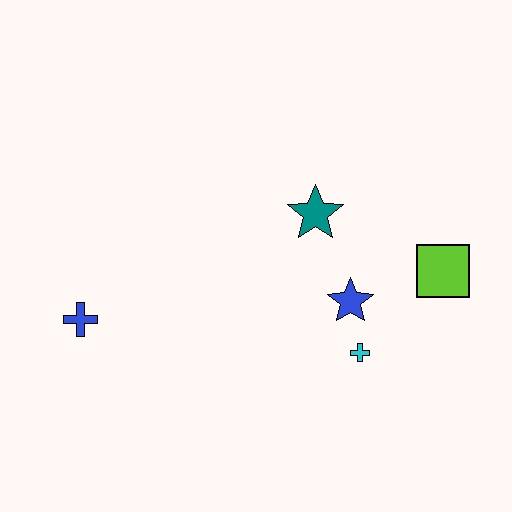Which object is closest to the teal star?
The blue star is closest to the teal star.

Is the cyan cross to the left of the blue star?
No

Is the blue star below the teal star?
Yes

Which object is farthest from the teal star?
The blue cross is farthest from the teal star.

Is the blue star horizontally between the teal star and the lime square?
Yes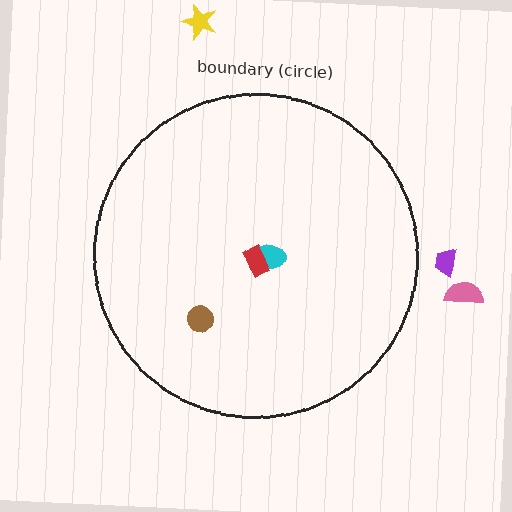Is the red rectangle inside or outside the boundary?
Inside.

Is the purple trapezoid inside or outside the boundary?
Outside.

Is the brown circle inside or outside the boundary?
Inside.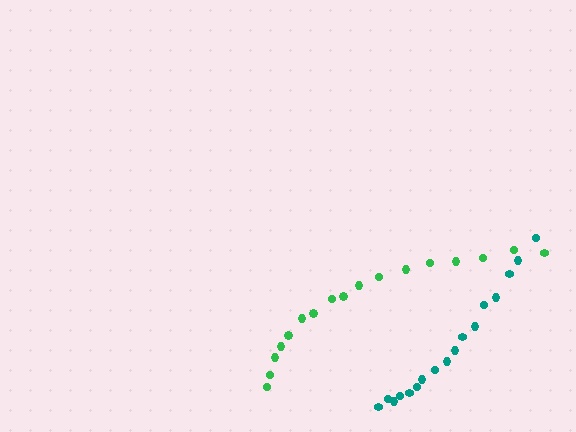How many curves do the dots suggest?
There are 2 distinct paths.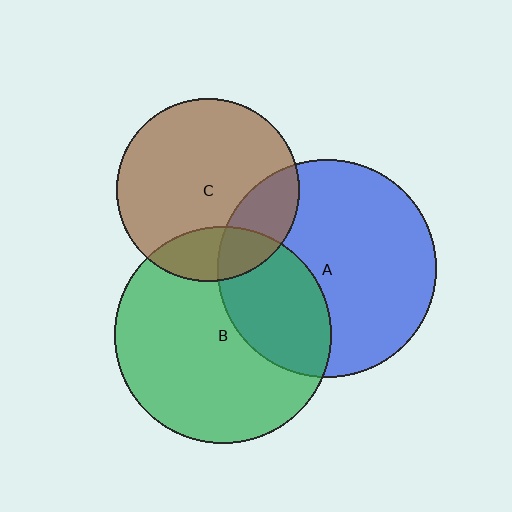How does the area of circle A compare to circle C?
Approximately 1.4 times.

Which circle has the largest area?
Circle A (blue).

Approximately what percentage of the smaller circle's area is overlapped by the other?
Approximately 30%.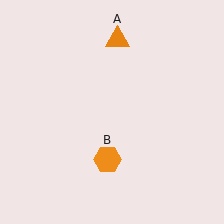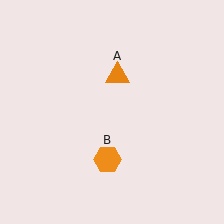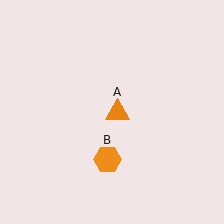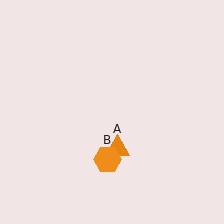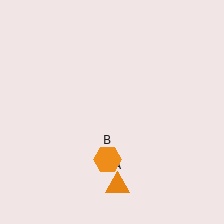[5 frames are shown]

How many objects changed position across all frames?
1 object changed position: orange triangle (object A).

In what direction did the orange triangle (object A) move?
The orange triangle (object A) moved down.